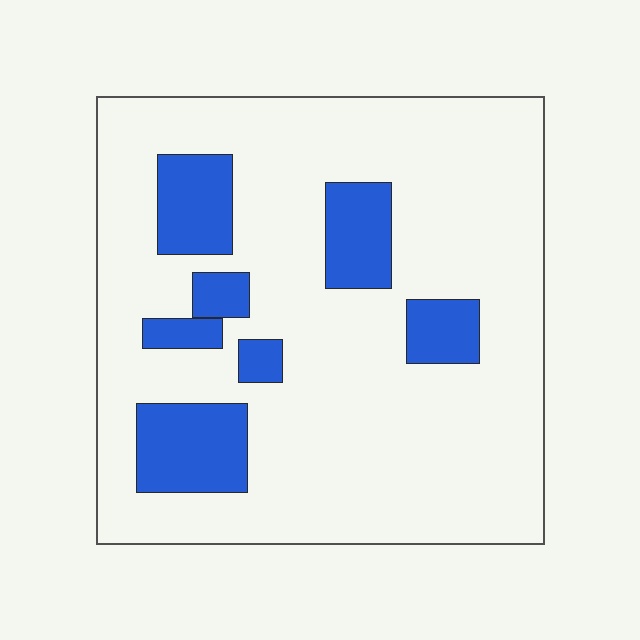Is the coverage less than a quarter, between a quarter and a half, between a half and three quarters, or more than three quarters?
Less than a quarter.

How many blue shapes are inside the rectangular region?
7.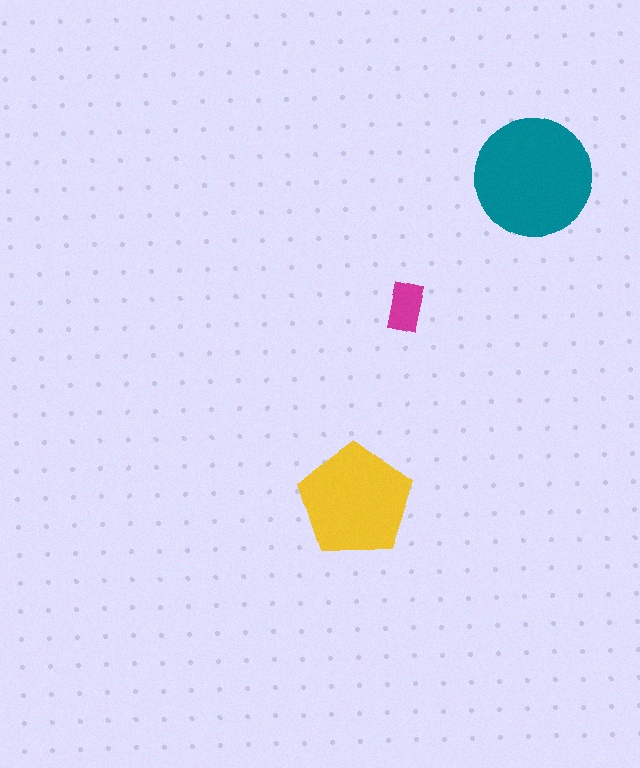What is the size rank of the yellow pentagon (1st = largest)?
2nd.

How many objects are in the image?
There are 3 objects in the image.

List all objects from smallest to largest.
The magenta rectangle, the yellow pentagon, the teal circle.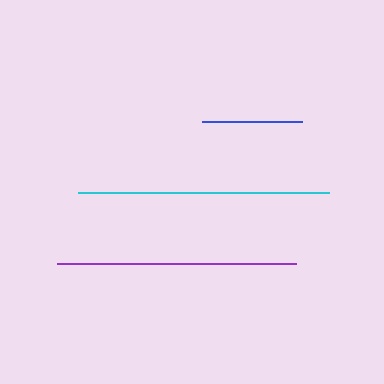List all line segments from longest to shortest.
From longest to shortest: cyan, purple, blue.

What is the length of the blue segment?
The blue segment is approximately 100 pixels long.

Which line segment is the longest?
The cyan line is the longest at approximately 251 pixels.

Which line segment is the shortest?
The blue line is the shortest at approximately 100 pixels.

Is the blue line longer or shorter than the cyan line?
The cyan line is longer than the blue line.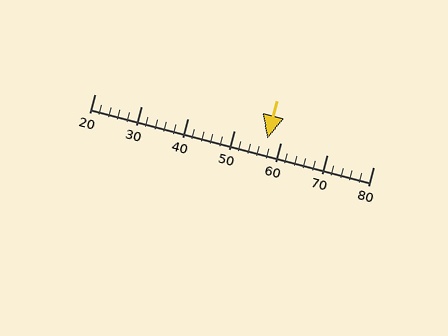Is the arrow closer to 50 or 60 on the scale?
The arrow is closer to 60.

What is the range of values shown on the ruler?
The ruler shows values from 20 to 80.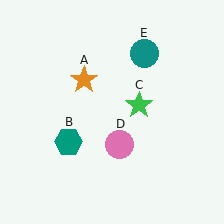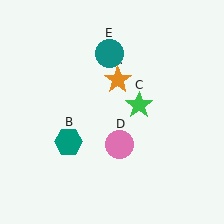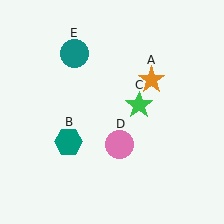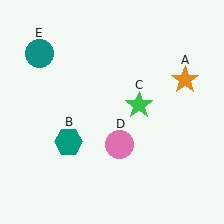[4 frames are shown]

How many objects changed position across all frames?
2 objects changed position: orange star (object A), teal circle (object E).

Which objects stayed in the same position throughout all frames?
Teal hexagon (object B) and green star (object C) and pink circle (object D) remained stationary.